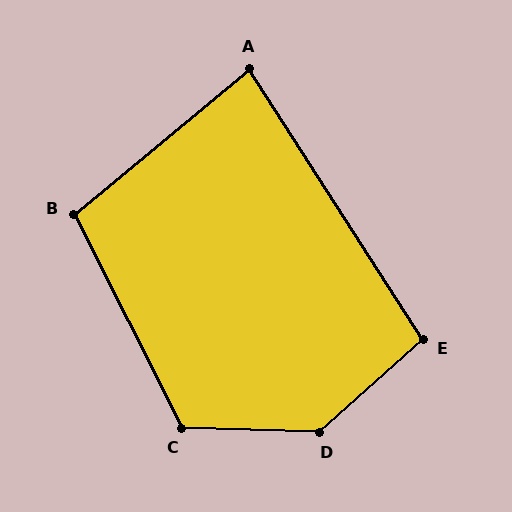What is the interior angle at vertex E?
Approximately 99 degrees (obtuse).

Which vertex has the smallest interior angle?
A, at approximately 83 degrees.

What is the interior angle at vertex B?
Approximately 103 degrees (obtuse).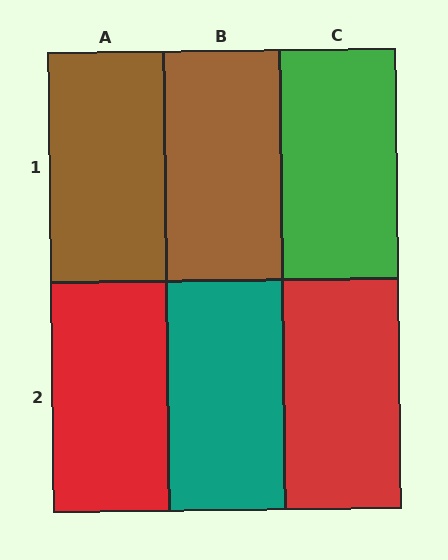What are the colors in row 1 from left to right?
Brown, brown, green.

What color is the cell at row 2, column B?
Teal.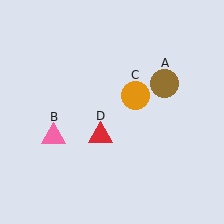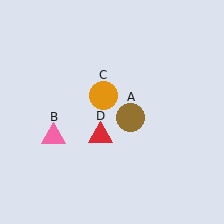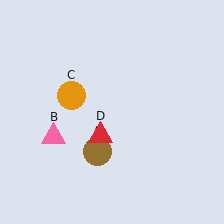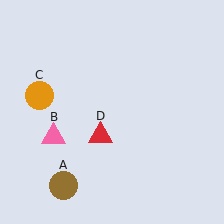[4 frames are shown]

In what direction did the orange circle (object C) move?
The orange circle (object C) moved left.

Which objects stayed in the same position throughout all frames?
Pink triangle (object B) and red triangle (object D) remained stationary.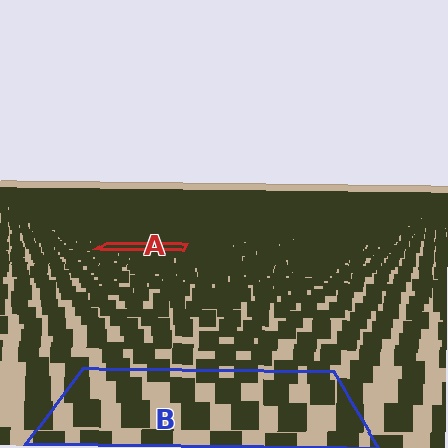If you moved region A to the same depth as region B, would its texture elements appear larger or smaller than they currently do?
They would appear larger. At a closer depth, the same texture elements are projected at a bigger on-screen size.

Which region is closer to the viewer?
Region B is closer. The texture elements there are larger and more spread out.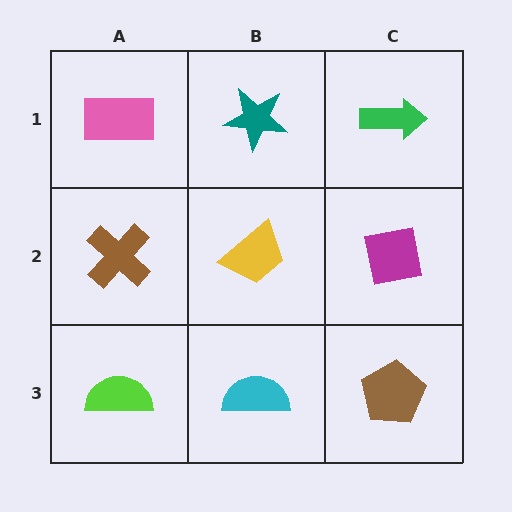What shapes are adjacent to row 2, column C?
A green arrow (row 1, column C), a brown pentagon (row 3, column C), a yellow trapezoid (row 2, column B).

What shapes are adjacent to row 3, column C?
A magenta square (row 2, column C), a cyan semicircle (row 3, column B).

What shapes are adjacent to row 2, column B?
A teal star (row 1, column B), a cyan semicircle (row 3, column B), a brown cross (row 2, column A), a magenta square (row 2, column C).